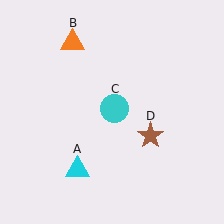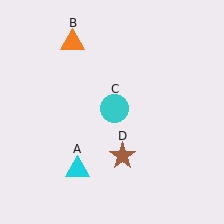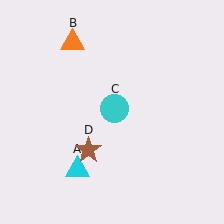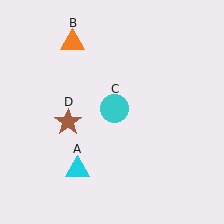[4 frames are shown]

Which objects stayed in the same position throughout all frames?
Cyan triangle (object A) and orange triangle (object B) and cyan circle (object C) remained stationary.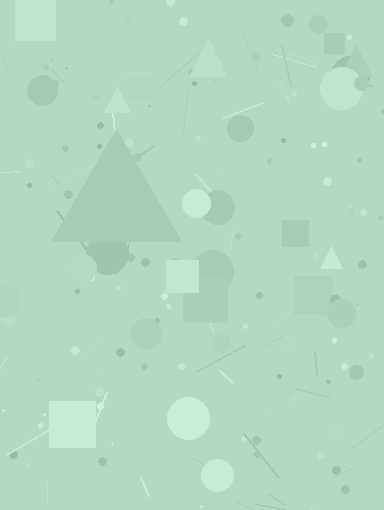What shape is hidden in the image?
A triangle is hidden in the image.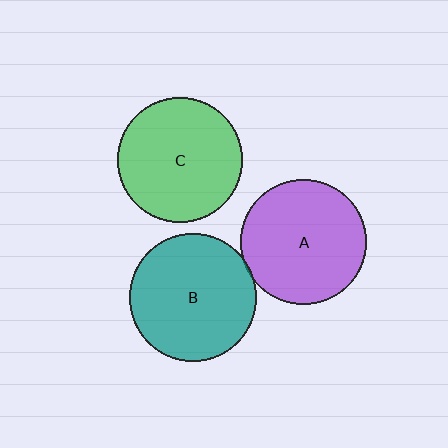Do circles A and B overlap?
Yes.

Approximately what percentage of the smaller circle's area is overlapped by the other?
Approximately 5%.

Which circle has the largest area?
Circle B (teal).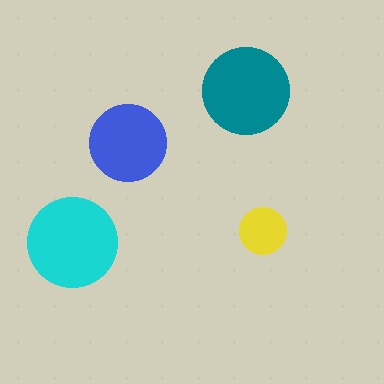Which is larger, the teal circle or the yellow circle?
The teal one.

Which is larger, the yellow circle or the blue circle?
The blue one.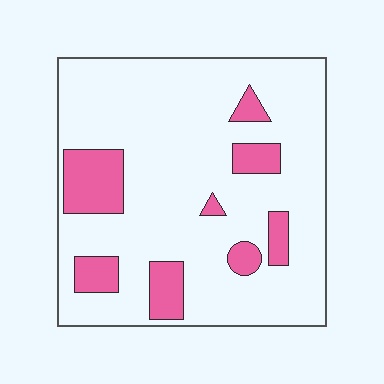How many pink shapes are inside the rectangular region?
8.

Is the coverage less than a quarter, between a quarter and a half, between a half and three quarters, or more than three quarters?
Less than a quarter.